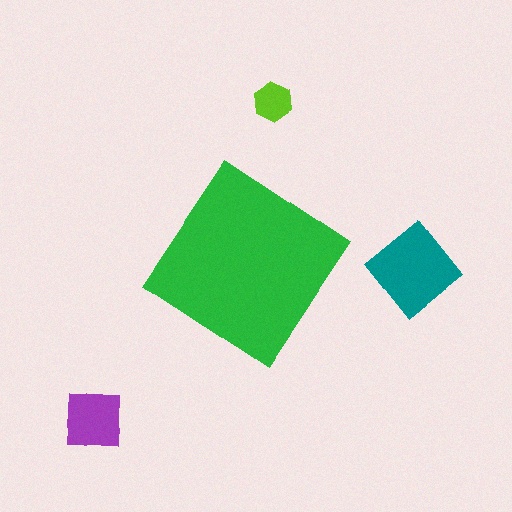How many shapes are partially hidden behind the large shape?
0 shapes are partially hidden.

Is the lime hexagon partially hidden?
No, the lime hexagon is fully visible.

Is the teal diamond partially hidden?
No, the teal diamond is fully visible.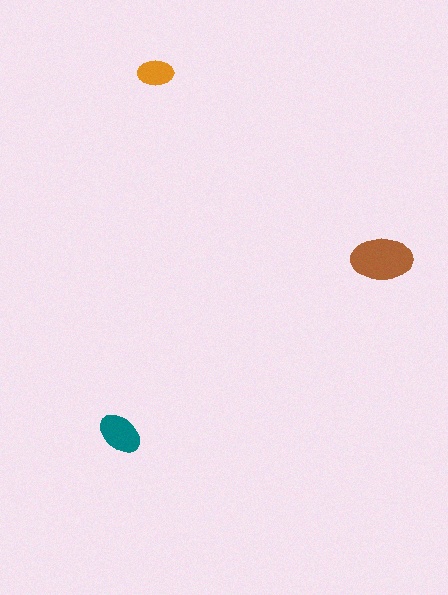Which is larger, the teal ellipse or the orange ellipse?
The teal one.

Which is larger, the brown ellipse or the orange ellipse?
The brown one.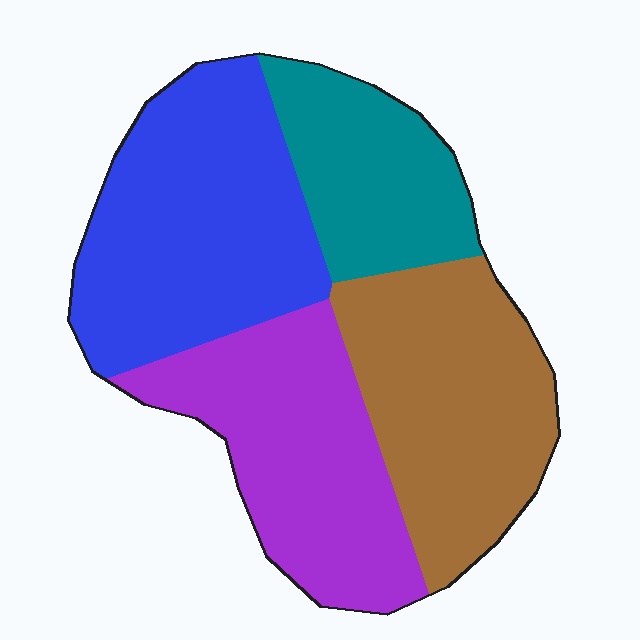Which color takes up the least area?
Teal, at roughly 15%.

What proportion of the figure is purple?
Purple covers about 25% of the figure.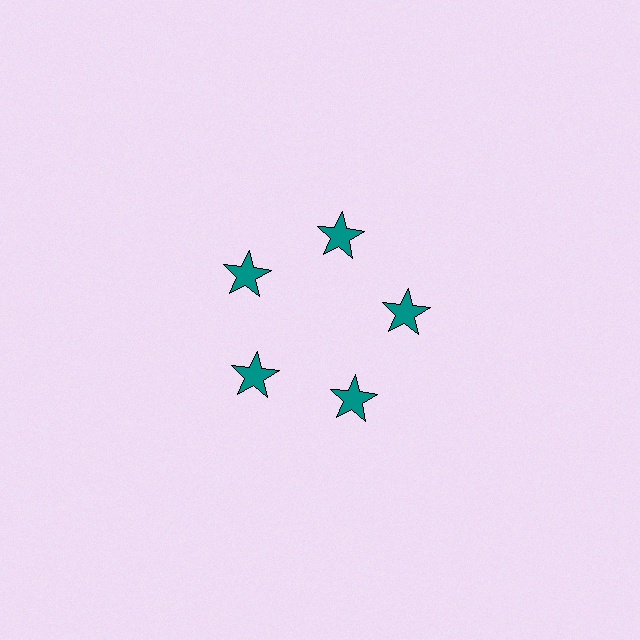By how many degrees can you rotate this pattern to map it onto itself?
The pattern maps onto itself every 72 degrees of rotation.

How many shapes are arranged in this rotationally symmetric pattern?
There are 5 shapes, arranged in 5 groups of 1.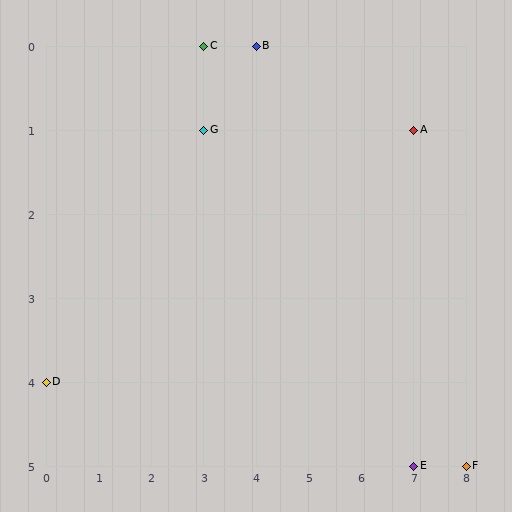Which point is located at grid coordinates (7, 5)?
Point E is at (7, 5).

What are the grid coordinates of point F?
Point F is at grid coordinates (8, 5).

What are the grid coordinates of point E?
Point E is at grid coordinates (7, 5).